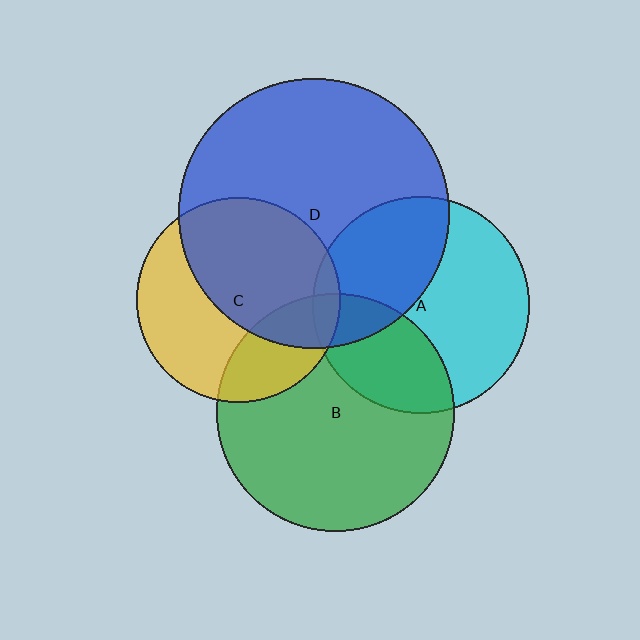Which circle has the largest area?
Circle D (blue).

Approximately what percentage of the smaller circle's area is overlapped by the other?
Approximately 5%.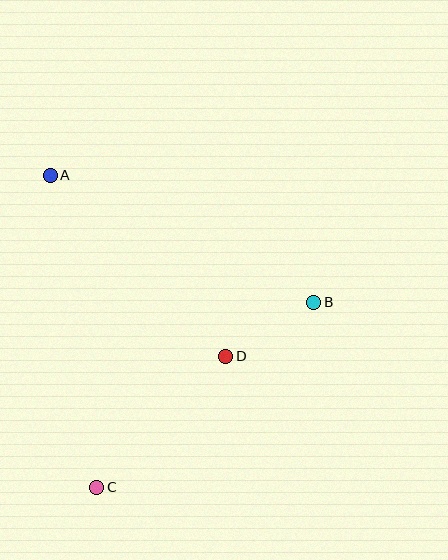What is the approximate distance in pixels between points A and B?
The distance between A and B is approximately 292 pixels.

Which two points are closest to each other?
Points B and D are closest to each other.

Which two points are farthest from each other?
Points A and C are farthest from each other.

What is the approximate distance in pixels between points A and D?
The distance between A and D is approximately 252 pixels.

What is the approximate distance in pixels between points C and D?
The distance between C and D is approximately 184 pixels.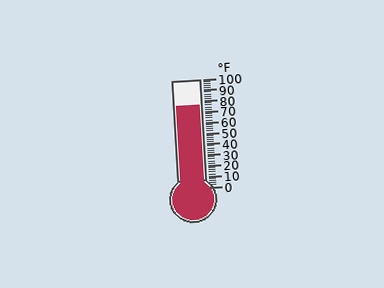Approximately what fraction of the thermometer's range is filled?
The thermometer is filled to approximately 75% of its range.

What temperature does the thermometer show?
The thermometer shows approximately 76°F.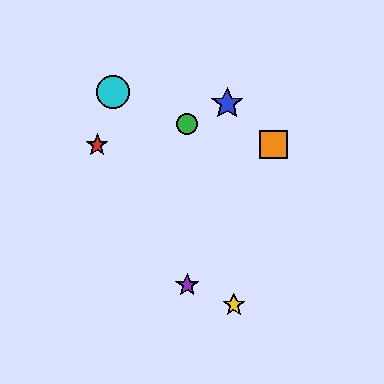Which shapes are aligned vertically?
The green circle, the purple star are aligned vertically.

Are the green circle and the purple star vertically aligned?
Yes, both are at x≈187.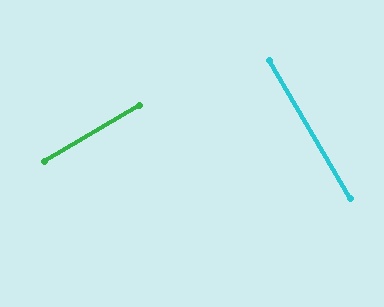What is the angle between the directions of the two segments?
Approximately 90 degrees.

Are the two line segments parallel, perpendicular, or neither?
Perpendicular — they meet at approximately 90°.